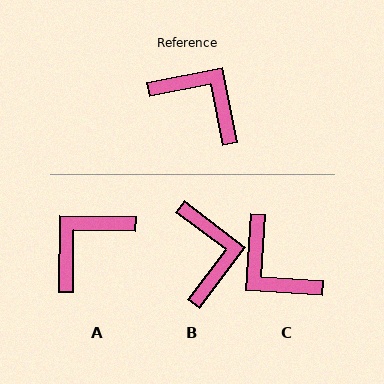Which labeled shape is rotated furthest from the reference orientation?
C, about 165 degrees away.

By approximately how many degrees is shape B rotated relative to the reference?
Approximately 49 degrees clockwise.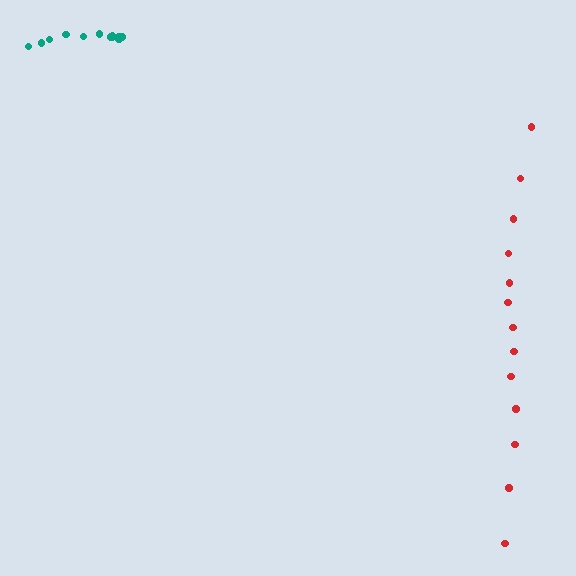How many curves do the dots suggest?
There are 2 distinct paths.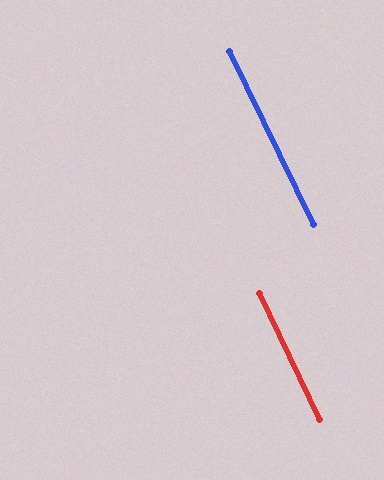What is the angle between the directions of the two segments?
Approximately 0 degrees.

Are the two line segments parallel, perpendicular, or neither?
Parallel — their directions differ by only 0.2°.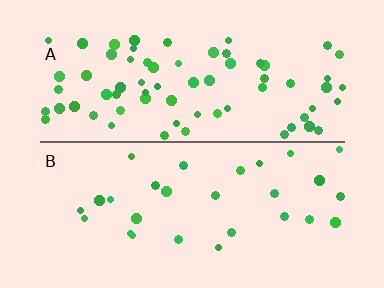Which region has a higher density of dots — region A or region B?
A (the top).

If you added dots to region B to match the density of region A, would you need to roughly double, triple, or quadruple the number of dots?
Approximately double.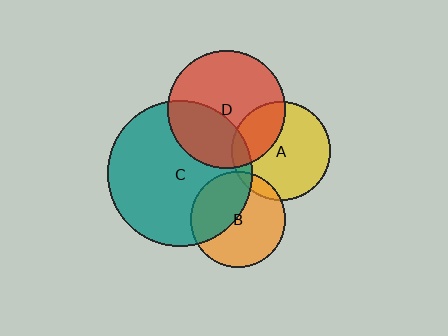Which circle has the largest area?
Circle C (teal).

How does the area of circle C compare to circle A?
Approximately 2.1 times.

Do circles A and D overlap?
Yes.